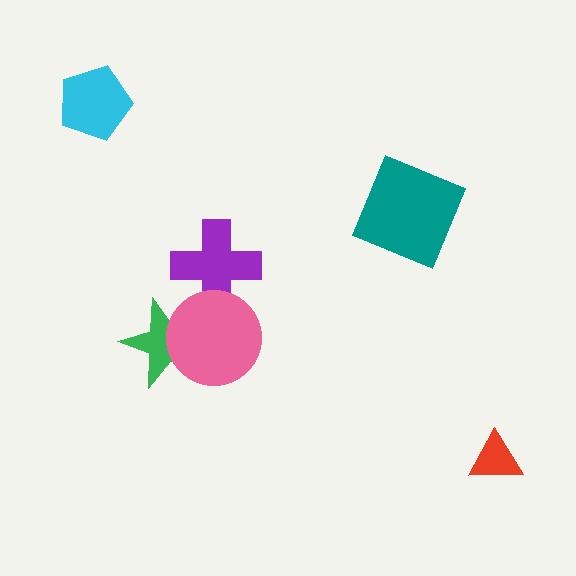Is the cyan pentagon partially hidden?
No, no other shape covers it.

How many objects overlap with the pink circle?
2 objects overlap with the pink circle.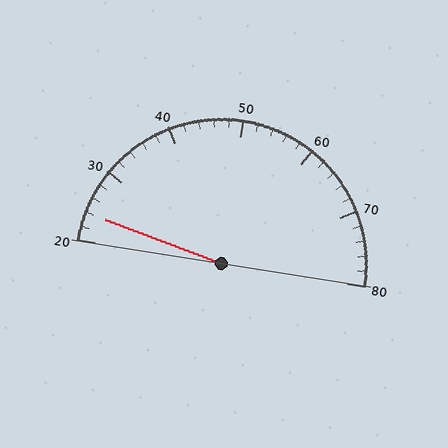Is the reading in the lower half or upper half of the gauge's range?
The reading is in the lower half of the range (20 to 80).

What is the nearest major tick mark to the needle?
The nearest major tick mark is 20.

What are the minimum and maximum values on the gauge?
The gauge ranges from 20 to 80.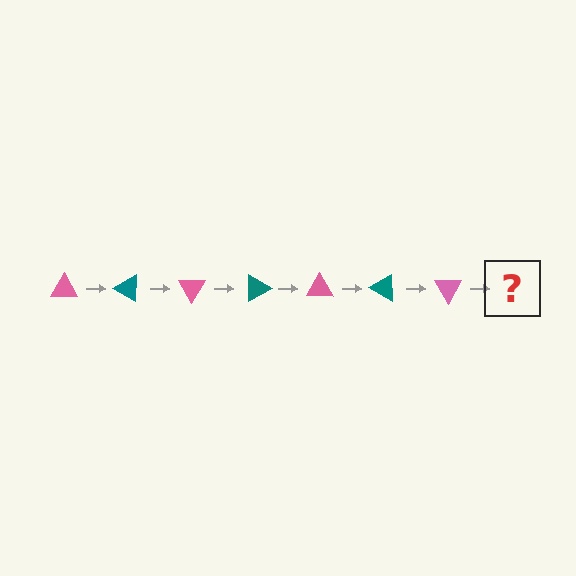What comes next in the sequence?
The next element should be a teal triangle, rotated 210 degrees from the start.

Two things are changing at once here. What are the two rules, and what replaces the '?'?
The two rules are that it rotates 30 degrees each step and the color cycles through pink and teal. The '?' should be a teal triangle, rotated 210 degrees from the start.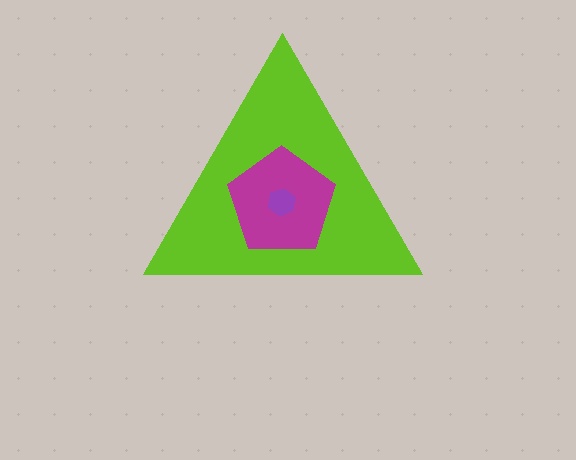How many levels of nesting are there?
3.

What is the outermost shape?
The lime triangle.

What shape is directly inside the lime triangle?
The magenta pentagon.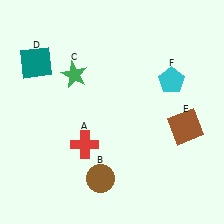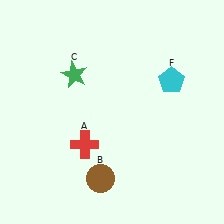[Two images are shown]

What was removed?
The teal square (D), the brown square (E) were removed in Image 2.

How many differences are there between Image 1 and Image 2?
There are 2 differences between the two images.